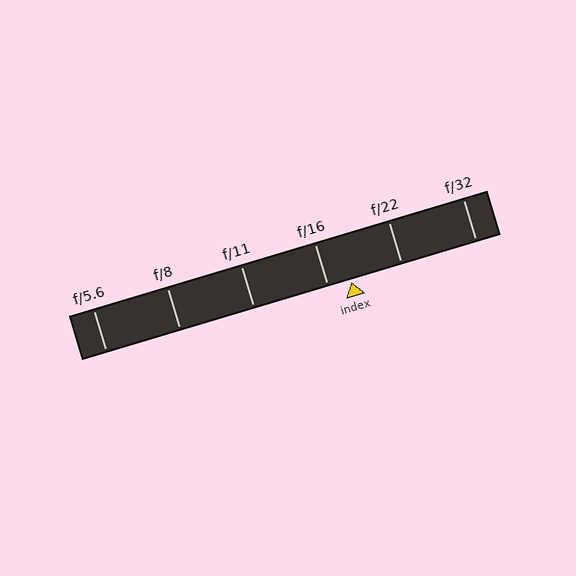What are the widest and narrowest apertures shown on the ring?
The widest aperture shown is f/5.6 and the narrowest is f/32.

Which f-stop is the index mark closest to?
The index mark is closest to f/16.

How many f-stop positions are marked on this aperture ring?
There are 6 f-stop positions marked.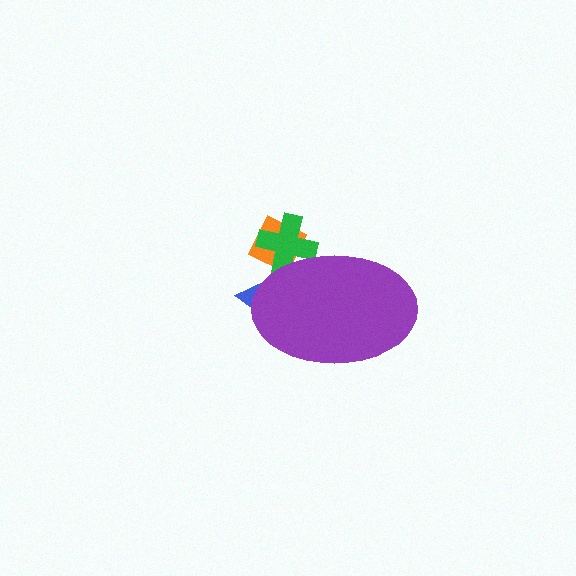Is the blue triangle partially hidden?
Yes, the blue triangle is partially hidden behind the purple ellipse.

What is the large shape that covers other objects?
A purple ellipse.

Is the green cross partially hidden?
Yes, the green cross is partially hidden behind the purple ellipse.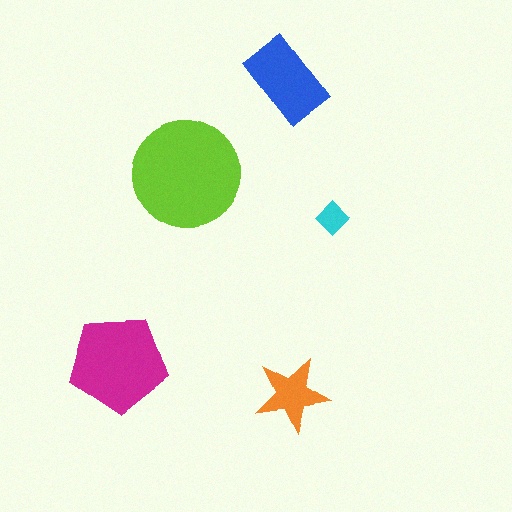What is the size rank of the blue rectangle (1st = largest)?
3rd.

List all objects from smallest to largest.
The cyan diamond, the orange star, the blue rectangle, the magenta pentagon, the lime circle.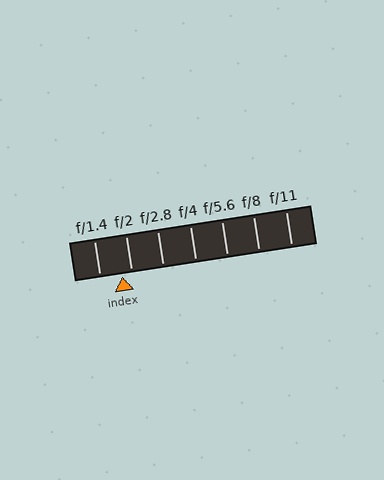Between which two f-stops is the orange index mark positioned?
The index mark is between f/1.4 and f/2.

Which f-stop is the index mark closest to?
The index mark is closest to f/2.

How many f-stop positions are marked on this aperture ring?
There are 7 f-stop positions marked.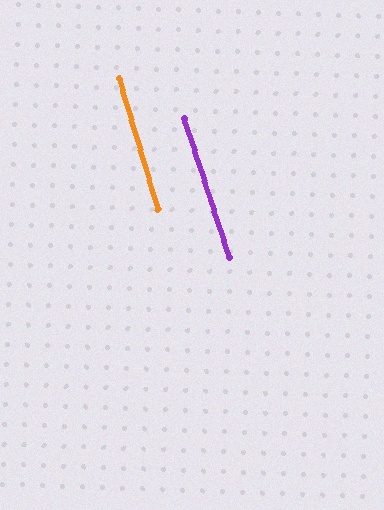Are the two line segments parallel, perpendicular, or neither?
Parallel — their directions differ by only 1.2°.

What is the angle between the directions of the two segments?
Approximately 1 degree.